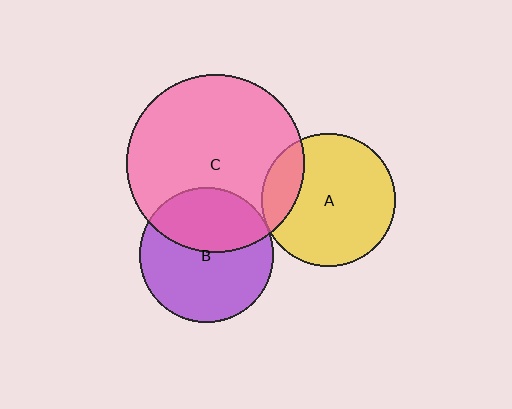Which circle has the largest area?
Circle C (pink).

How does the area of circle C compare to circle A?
Approximately 1.8 times.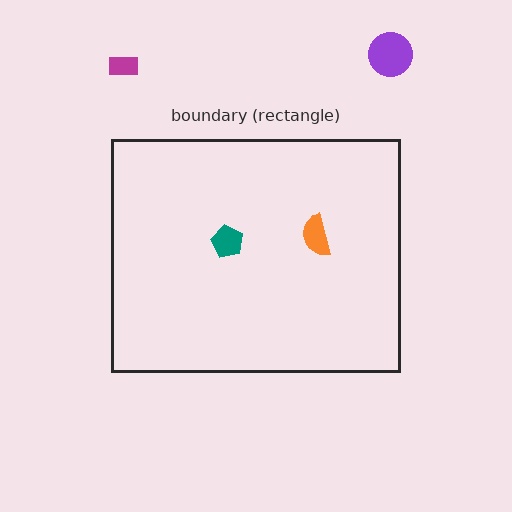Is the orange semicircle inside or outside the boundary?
Inside.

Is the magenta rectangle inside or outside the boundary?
Outside.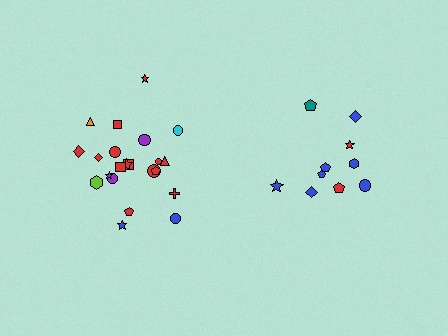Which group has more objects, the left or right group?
The left group.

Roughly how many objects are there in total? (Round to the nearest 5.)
Roughly 30 objects in total.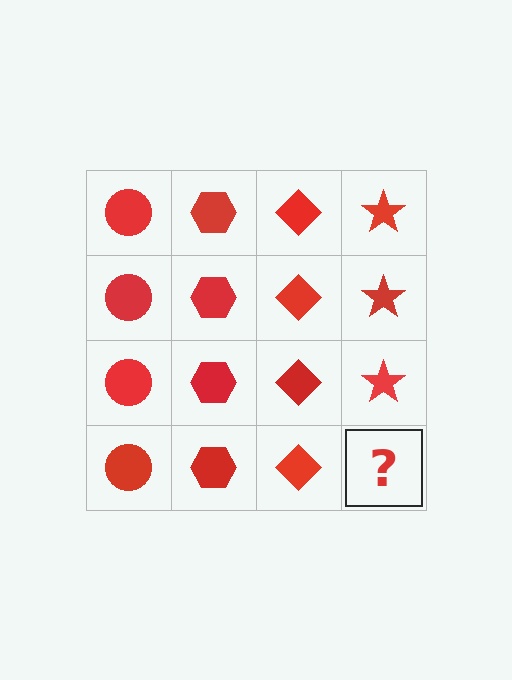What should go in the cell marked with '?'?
The missing cell should contain a red star.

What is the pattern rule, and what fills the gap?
The rule is that each column has a consistent shape. The gap should be filled with a red star.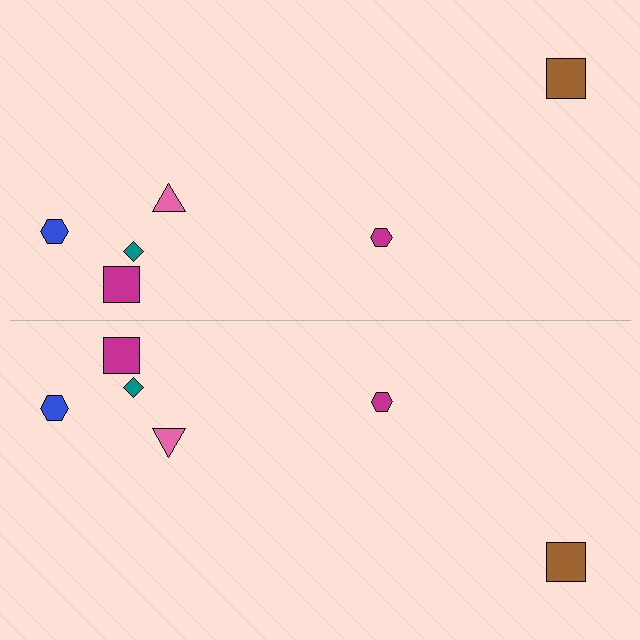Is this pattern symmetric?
Yes, this pattern has bilateral (reflection) symmetry.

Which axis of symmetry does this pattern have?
The pattern has a horizontal axis of symmetry running through the center of the image.